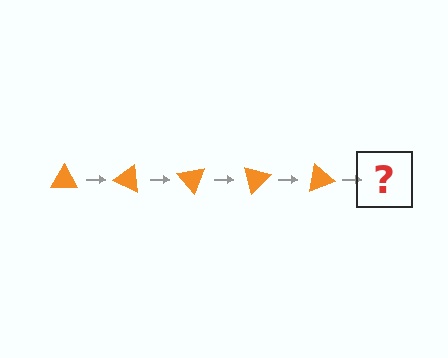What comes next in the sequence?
The next element should be an orange triangle rotated 125 degrees.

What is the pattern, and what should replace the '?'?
The pattern is that the triangle rotates 25 degrees each step. The '?' should be an orange triangle rotated 125 degrees.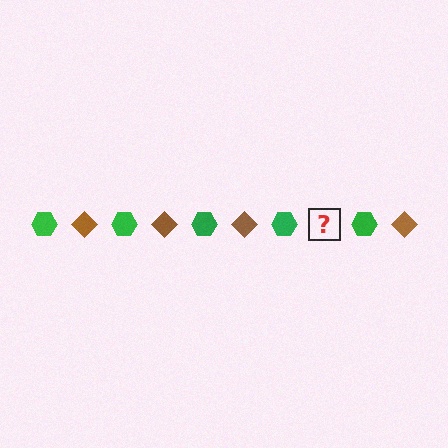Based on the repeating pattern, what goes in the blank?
The blank should be a brown diamond.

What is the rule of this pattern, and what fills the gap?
The rule is that the pattern alternates between green hexagon and brown diamond. The gap should be filled with a brown diamond.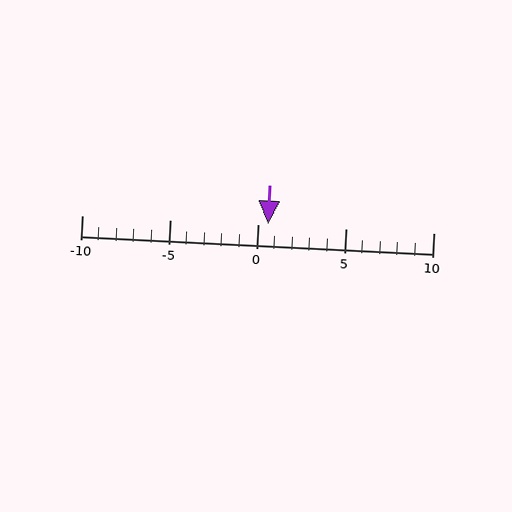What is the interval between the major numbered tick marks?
The major tick marks are spaced 5 units apart.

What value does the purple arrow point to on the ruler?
The purple arrow points to approximately 1.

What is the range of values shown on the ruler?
The ruler shows values from -10 to 10.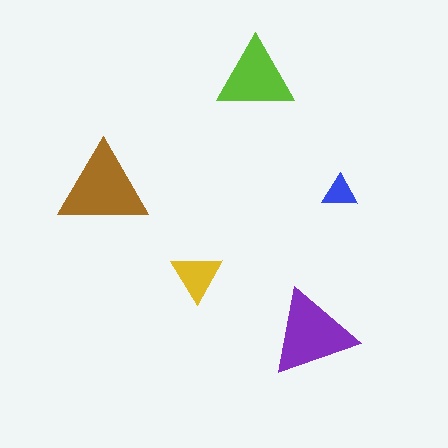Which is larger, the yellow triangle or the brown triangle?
The brown one.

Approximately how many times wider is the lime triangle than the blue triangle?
About 2 times wider.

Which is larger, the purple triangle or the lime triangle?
The purple one.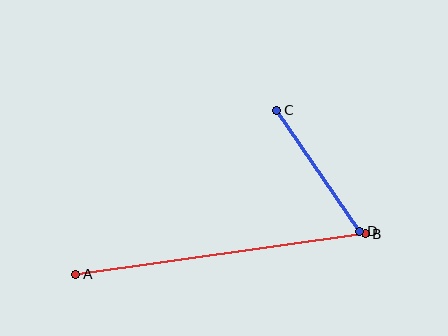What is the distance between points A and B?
The distance is approximately 292 pixels.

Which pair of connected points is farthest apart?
Points A and B are farthest apart.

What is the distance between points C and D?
The distance is approximately 147 pixels.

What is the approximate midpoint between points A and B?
The midpoint is at approximately (220, 254) pixels.